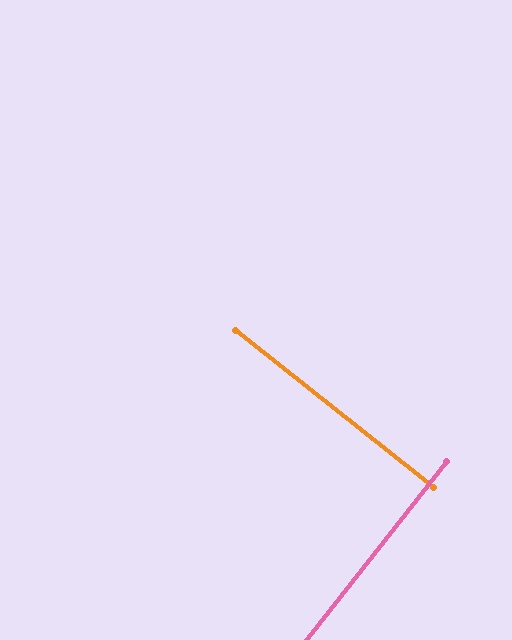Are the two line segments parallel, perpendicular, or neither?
Perpendicular — they meet at approximately 90°.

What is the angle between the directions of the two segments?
Approximately 90 degrees.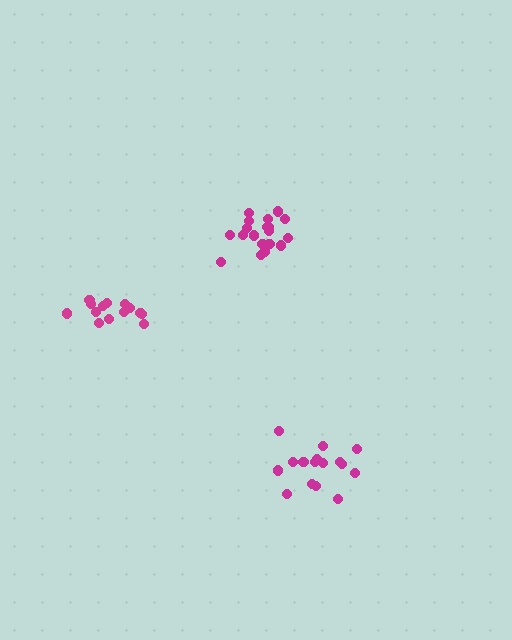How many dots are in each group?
Group 1: 19 dots, Group 2: 16 dots, Group 3: 14 dots (49 total).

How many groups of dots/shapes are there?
There are 3 groups.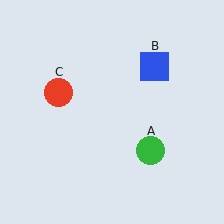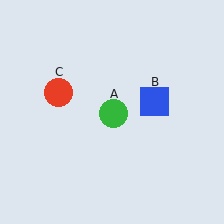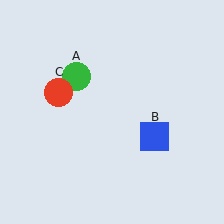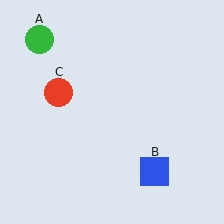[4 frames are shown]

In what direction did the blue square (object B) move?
The blue square (object B) moved down.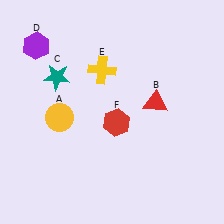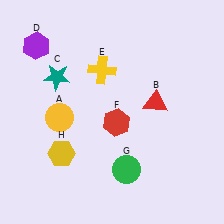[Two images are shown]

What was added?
A green circle (G), a yellow hexagon (H) were added in Image 2.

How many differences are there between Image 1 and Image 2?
There are 2 differences between the two images.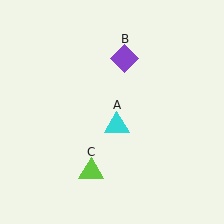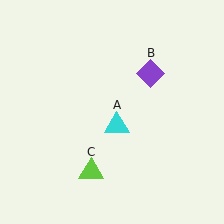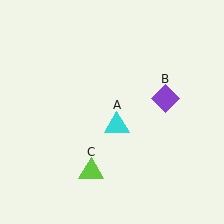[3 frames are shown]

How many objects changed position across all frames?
1 object changed position: purple diamond (object B).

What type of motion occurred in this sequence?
The purple diamond (object B) rotated clockwise around the center of the scene.